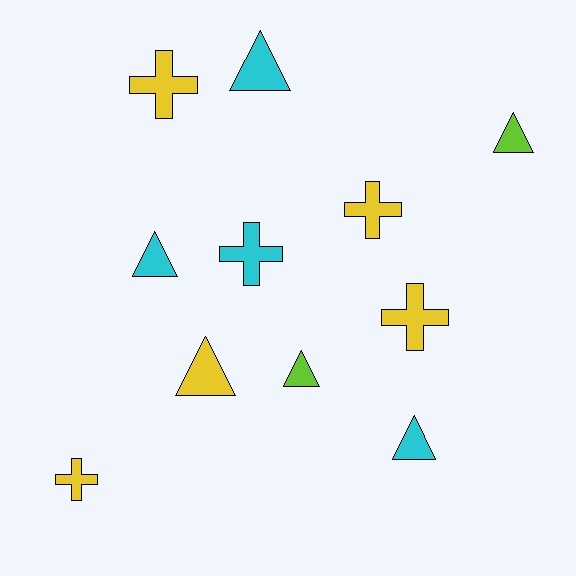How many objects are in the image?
There are 11 objects.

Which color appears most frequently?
Yellow, with 5 objects.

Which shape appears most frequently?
Triangle, with 6 objects.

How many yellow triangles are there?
There is 1 yellow triangle.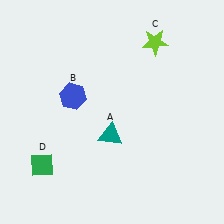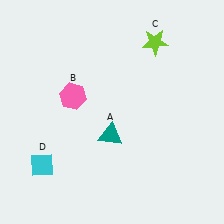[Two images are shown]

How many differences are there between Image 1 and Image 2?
There are 2 differences between the two images.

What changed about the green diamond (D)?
In Image 1, D is green. In Image 2, it changed to cyan.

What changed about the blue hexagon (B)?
In Image 1, B is blue. In Image 2, it changed to pink.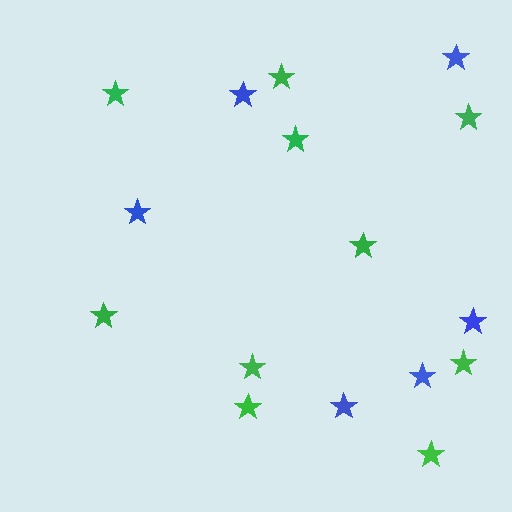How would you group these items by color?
There are 2 groups: one group of blue stars (6) and one group of green stars (10).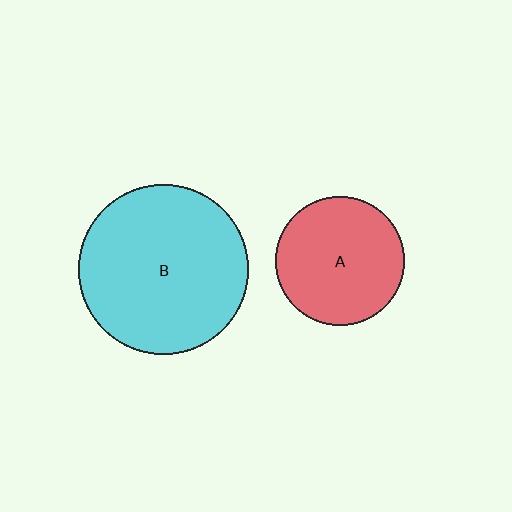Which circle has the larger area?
Circle B (cyan).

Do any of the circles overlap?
No, none of the circles overlap.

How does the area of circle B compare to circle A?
Approximately 1.7 times.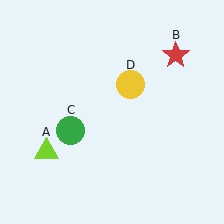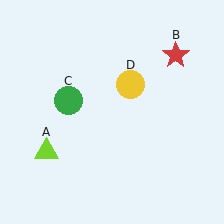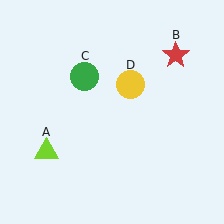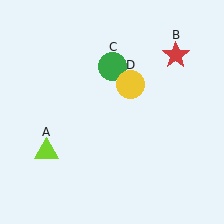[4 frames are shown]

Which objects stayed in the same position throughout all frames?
Lime triangle (object A) and red star (object B) and yellow circle (object D) remained stationary.